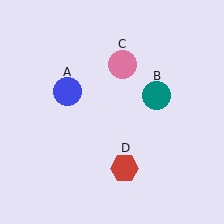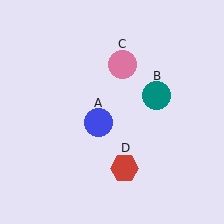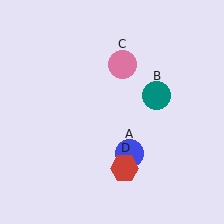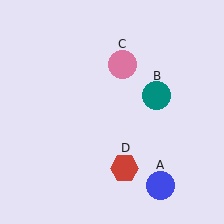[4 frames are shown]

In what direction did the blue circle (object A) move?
The blue circle (object A) moved down and to the right.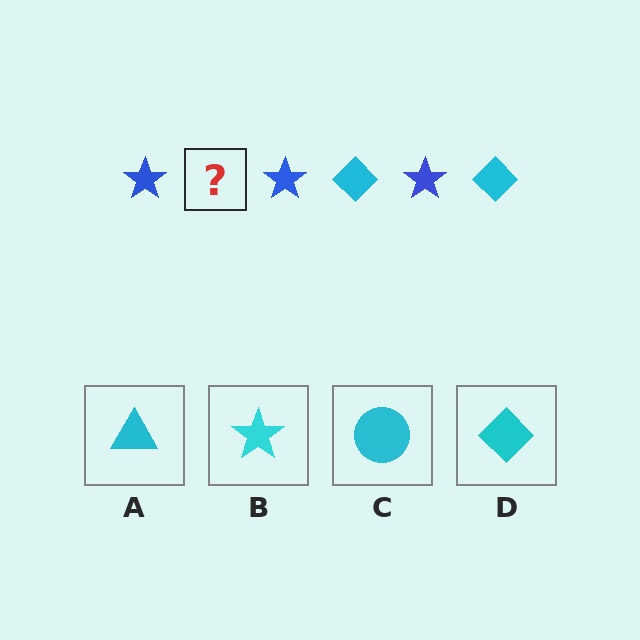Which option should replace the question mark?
Option D.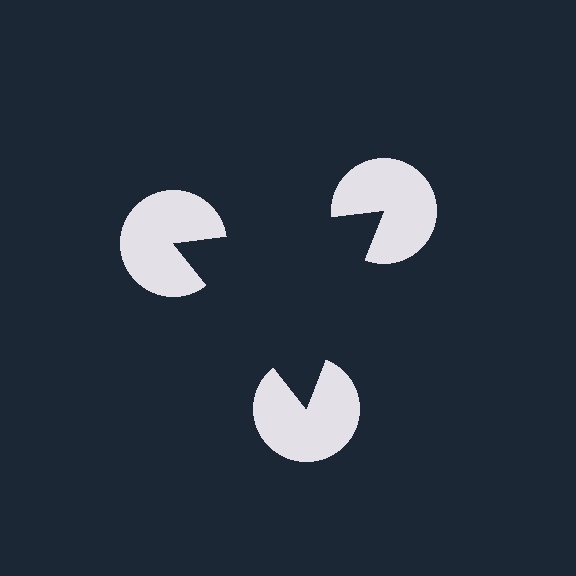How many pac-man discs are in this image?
There are 3 — one at each vertex of the illusory triangle.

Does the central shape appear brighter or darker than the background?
It typically appears slightly darker than the background, even though no actual brightness change is drawn.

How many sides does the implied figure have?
3 sides.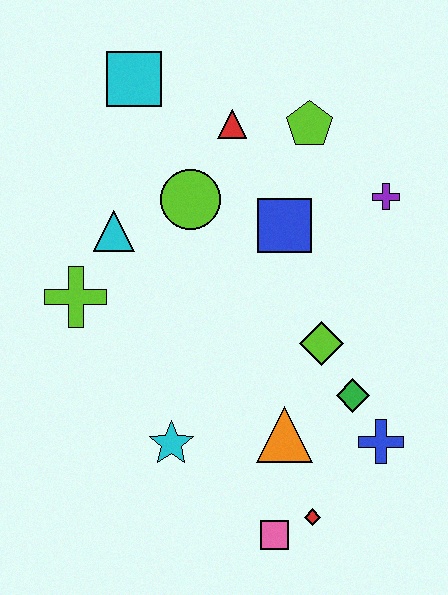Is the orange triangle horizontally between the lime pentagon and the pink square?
Yes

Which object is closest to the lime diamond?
The green diamond is closest to the lime diamond.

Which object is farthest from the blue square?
The pink square is farthest from the blue square.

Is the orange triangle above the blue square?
No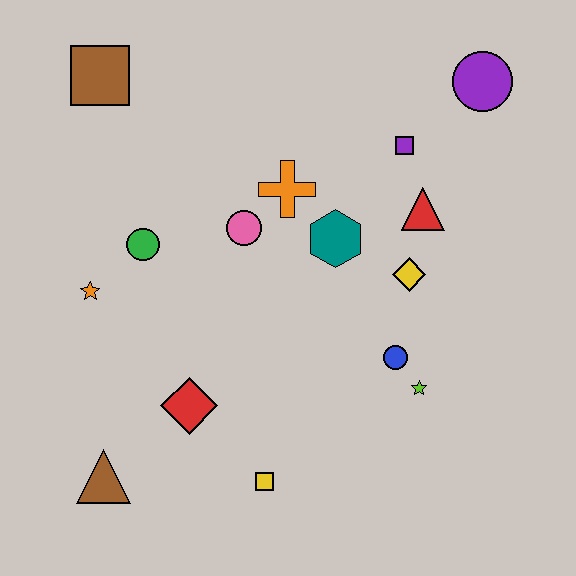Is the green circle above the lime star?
Yes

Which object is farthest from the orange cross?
The brown triangle is farthest from the orange cross.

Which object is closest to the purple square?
The red triangle is closest to the purple square.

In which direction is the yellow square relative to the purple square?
The yellow square is below the purple square.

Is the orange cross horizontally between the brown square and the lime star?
Yes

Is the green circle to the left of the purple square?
Yes